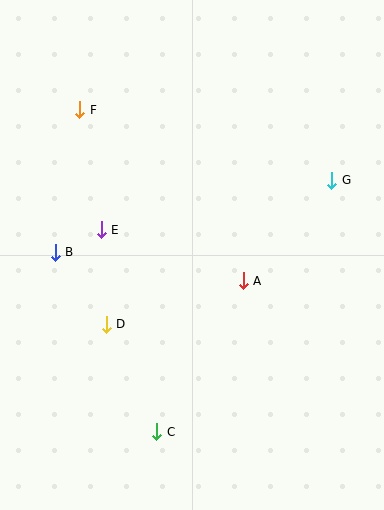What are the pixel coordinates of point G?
Point G is at (332, 180).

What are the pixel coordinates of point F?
Point F is at (80, 110).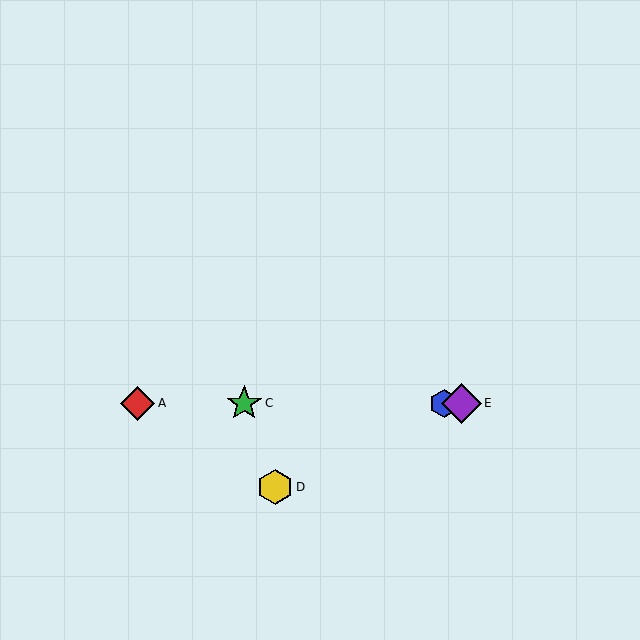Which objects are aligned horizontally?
Objects A, B, C, E are aligned horizontally.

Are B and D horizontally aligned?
No, B is at y≈403 and D is at y≈487.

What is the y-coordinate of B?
Object B is at y≈403.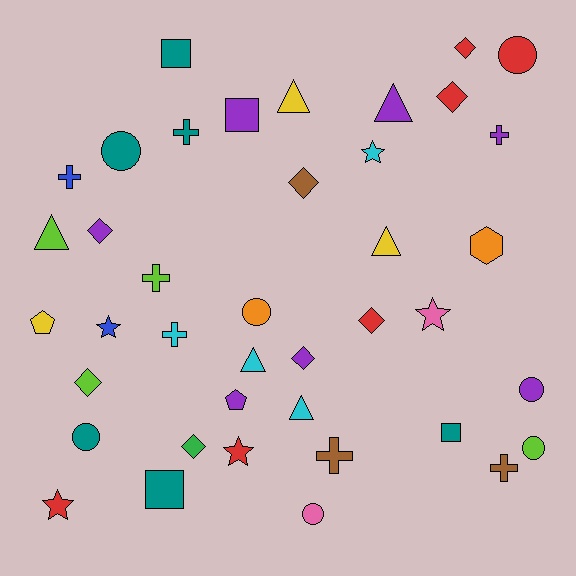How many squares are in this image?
There are 4 squares.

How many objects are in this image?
There are 40 objects.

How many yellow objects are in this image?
There are 3 yellow objects.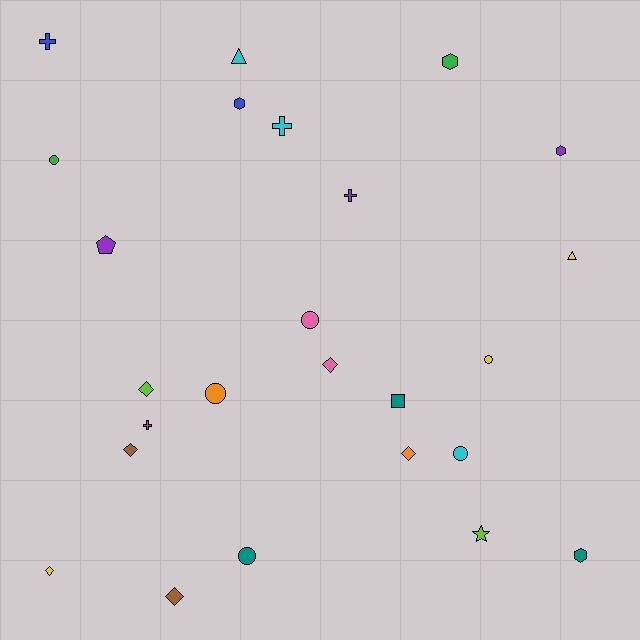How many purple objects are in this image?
There are 3 purple objects.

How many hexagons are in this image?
There are 4 hexagons.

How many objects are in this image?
There are 25 objects.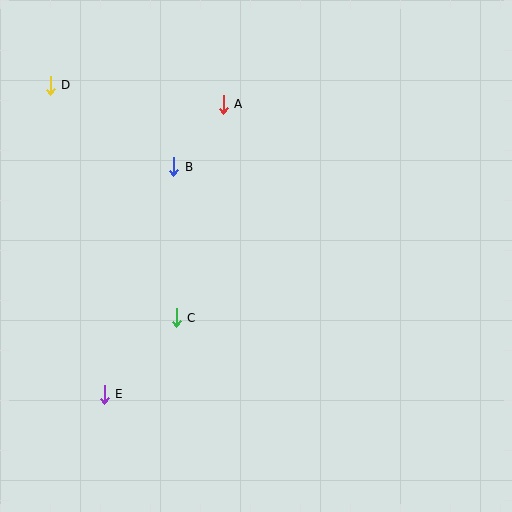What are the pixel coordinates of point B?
Point B is at (174, 167).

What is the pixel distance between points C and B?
The distance between C and B is 151 pixels.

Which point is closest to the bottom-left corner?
Point E is closest to the bottom-left corner.